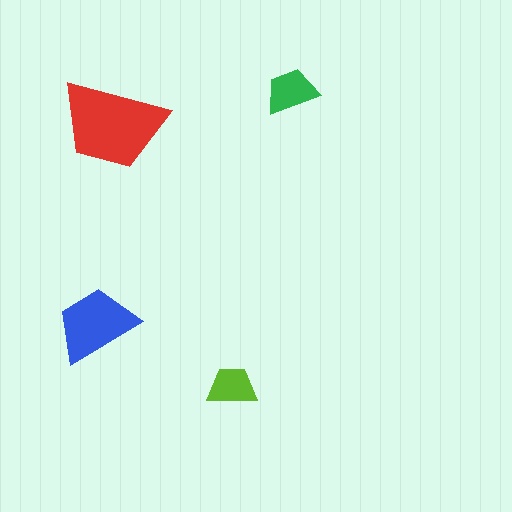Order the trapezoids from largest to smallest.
the red one, the blue one, the green one, the lime one.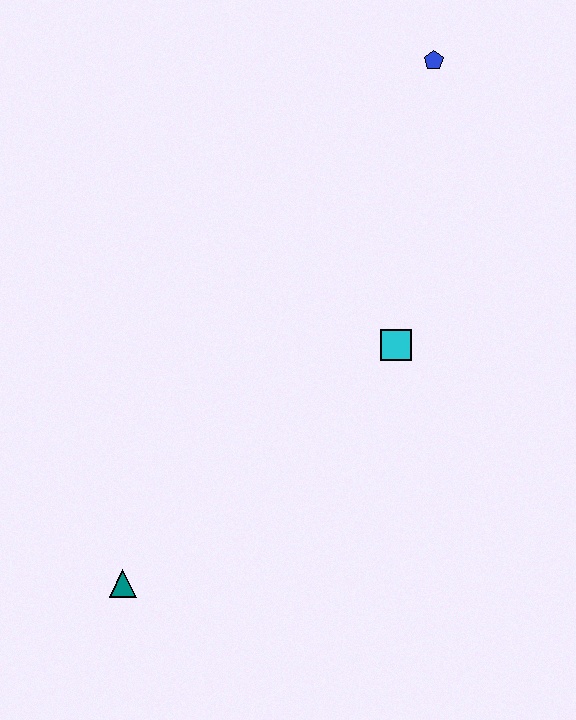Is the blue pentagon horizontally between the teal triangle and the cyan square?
No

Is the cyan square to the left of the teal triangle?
No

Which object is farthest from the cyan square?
The teal triangle is farthest from the cyan square.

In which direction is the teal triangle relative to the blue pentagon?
The teal triangle is below the blue pentagon.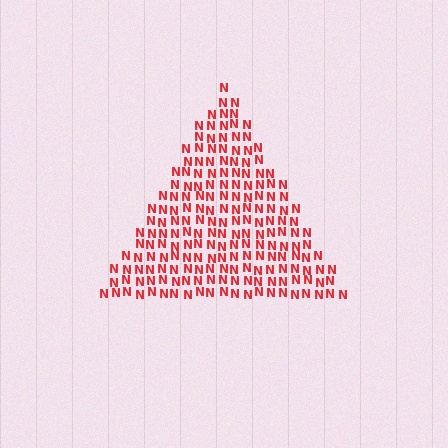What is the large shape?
The large shape is a triangle.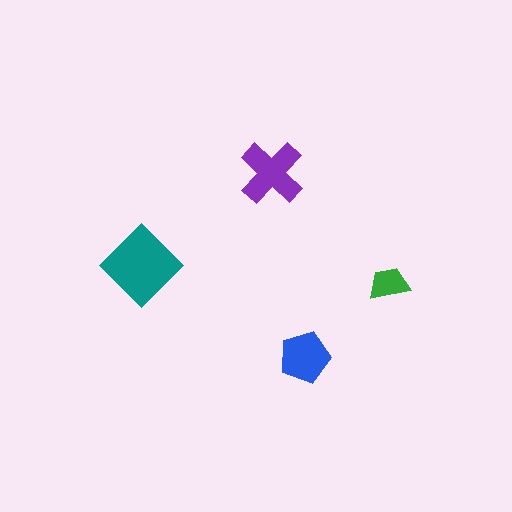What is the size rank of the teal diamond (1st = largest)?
1st.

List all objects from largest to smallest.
The teal diamond, the purple cross, the blue pentagon, the green trapezoid.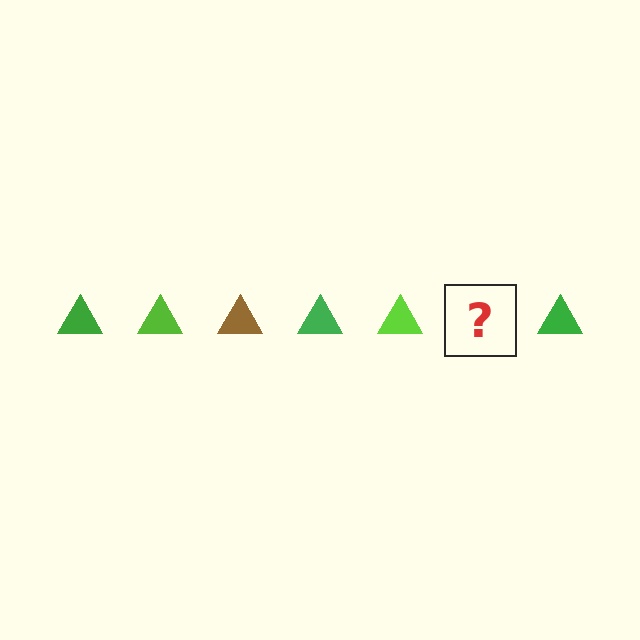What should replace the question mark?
The question mark should be replaced with a brown triangle.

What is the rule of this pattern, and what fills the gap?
The rule is that the pattern cycles through green, lime, brown triangles. The gap should be filled with a brown triangle.